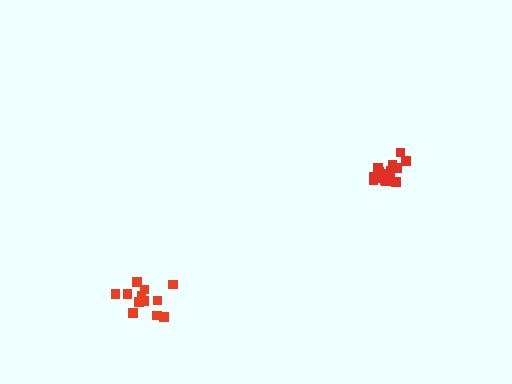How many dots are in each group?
Group 1: 12 dots, Group 2: 16 dots (28 total).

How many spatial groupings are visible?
There are 2 spatial groupings.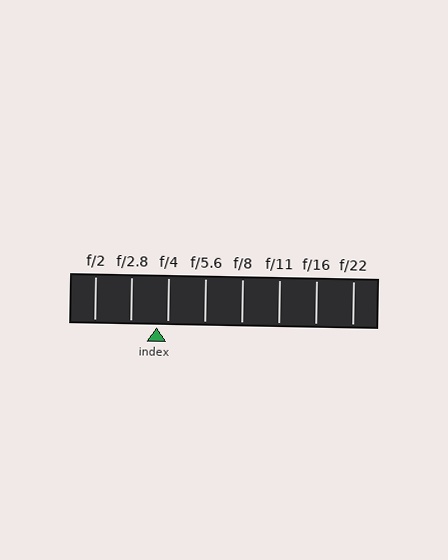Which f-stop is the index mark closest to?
The index mark is closest to f/4.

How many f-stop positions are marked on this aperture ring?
There are 8 f-stop positions marked.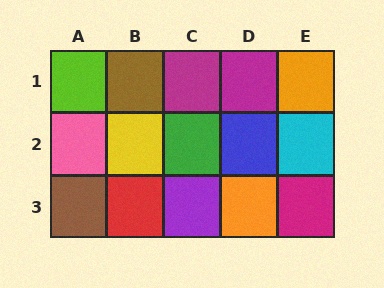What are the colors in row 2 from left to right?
Pink, yellow, green, blue, cyan.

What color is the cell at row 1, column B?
Brown.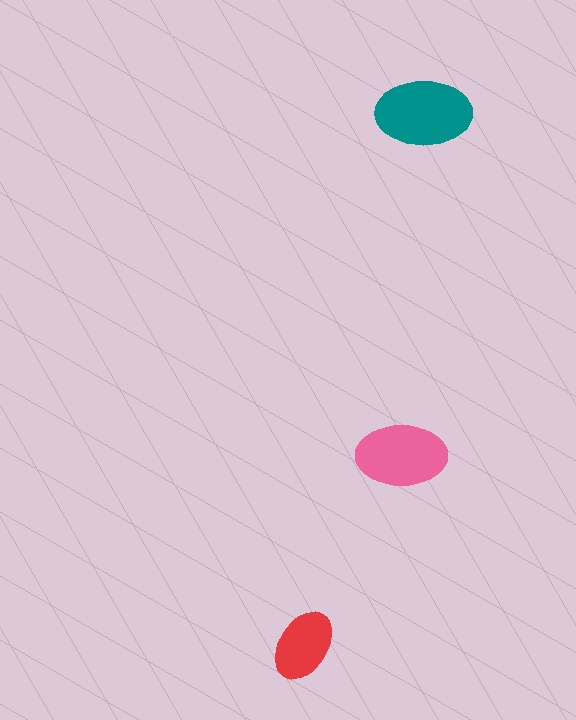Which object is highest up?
The teal ellipse is topmost.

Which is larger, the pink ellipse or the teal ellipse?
The teal one.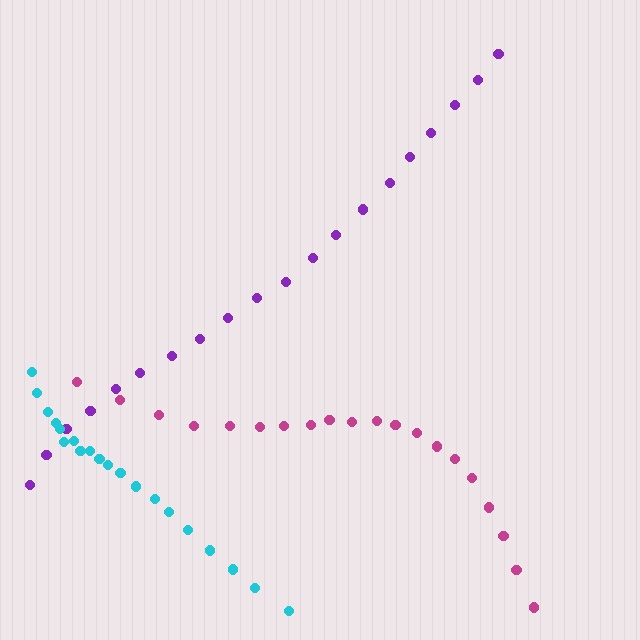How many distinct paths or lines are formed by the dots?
There are 3 distinct paths.